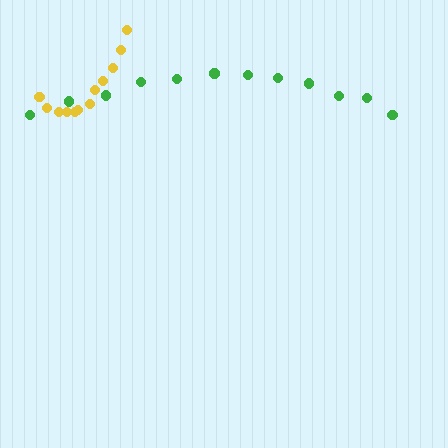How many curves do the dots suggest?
There are 2 distinct paths.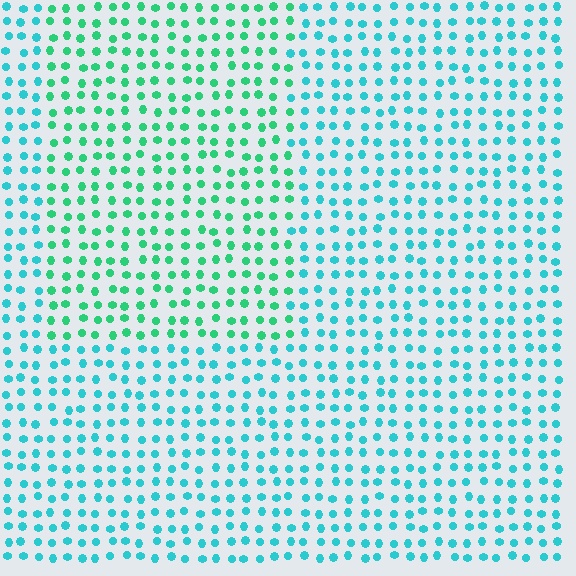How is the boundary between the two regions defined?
The boundary is defined purely by a slight shift in hue (about 34 degrees). Spacing, size, and orientation are identical on both sides.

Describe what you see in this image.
The image is filled with small cyan elements in a uniform arrangement. A rectangle-shaped region is visible where the elements are tinted to a slightly different hue, forming a subtle color boundary.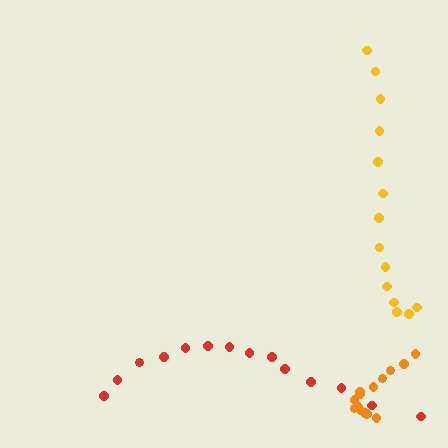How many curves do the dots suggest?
There are 3 distinct paths.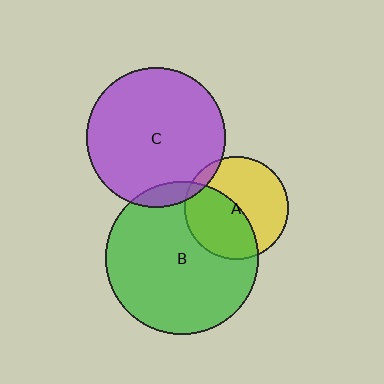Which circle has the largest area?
Circle B (green).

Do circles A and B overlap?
Yes.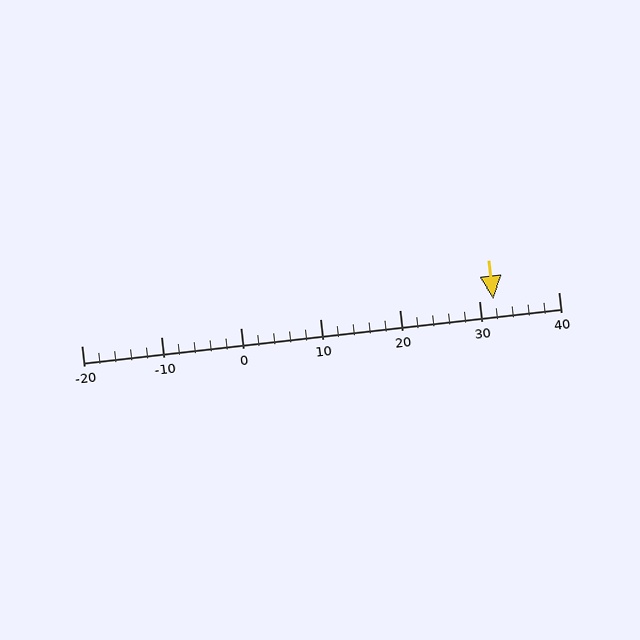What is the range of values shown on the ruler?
The ruler shows values from -20 to 40.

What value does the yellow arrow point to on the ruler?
The yellow arrow points to approximately 32.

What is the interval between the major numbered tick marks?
The major tick marks are spaced 10 units apart.